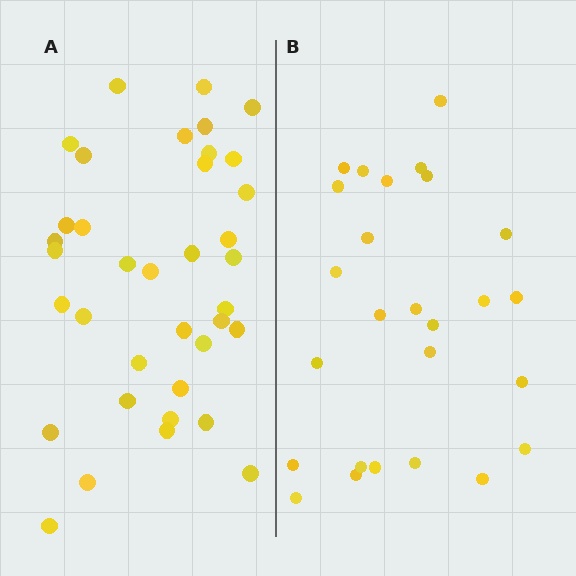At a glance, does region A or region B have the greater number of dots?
Region A (the left region) has more dots.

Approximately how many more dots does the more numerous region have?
Region A has roughly 12 or so more dots than region B.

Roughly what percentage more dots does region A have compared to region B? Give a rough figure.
About 40% more.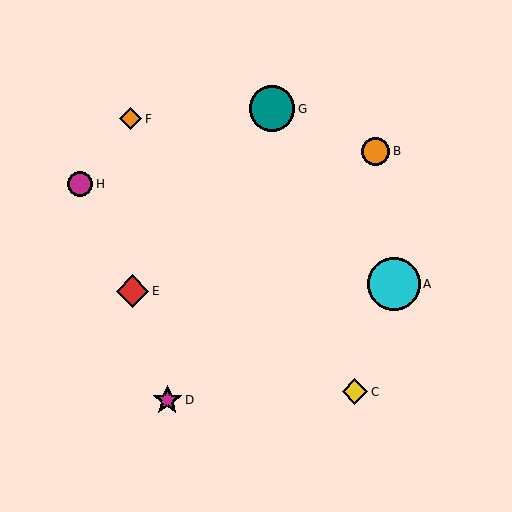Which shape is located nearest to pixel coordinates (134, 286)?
The red diamond (labeled E) at (133, 291) is nearest to that location.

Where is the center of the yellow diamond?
The center of the yellow diamond is at (355, 392).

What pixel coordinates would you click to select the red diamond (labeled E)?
Click at (133, 291) to select the red diamond E.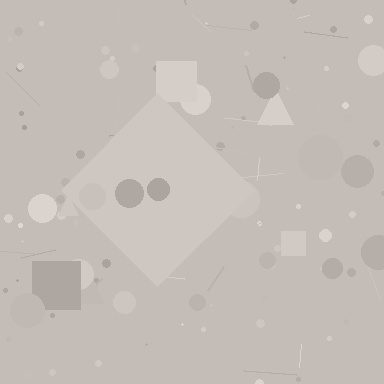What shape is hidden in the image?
A diamond is hidden in the image.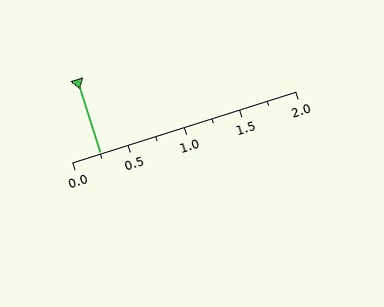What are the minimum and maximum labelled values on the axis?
The axis runs from 0.0 to 2.0.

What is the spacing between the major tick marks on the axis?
The major ticks are spaced 0.5 apart.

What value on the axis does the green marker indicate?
The marker indicates approximately 0.25.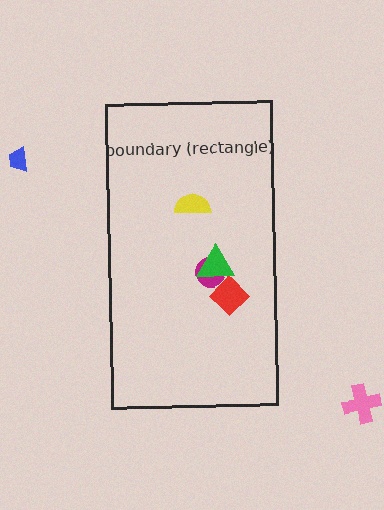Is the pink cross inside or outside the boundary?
Outside.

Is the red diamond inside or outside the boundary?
Inside.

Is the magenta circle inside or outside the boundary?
Inside.